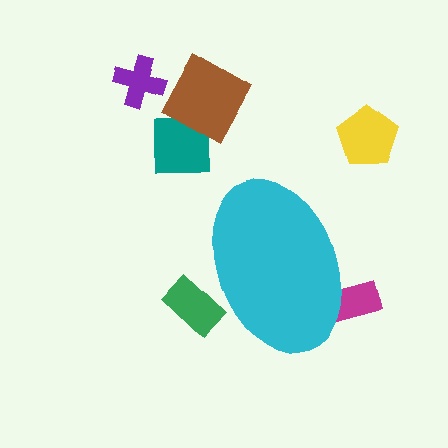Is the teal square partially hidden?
No, the teal square is fully visible.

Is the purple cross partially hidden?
No, the purple cross is fully visible.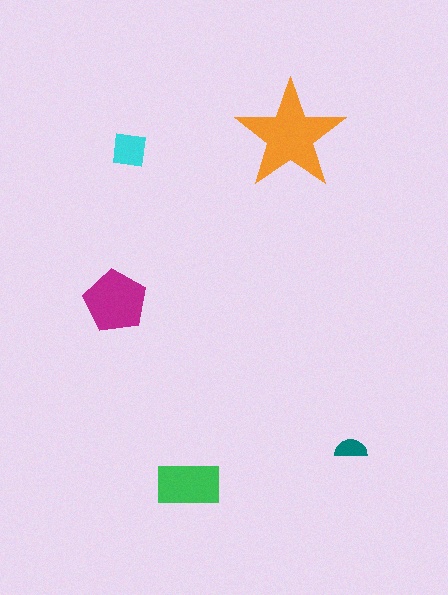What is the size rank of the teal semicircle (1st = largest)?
5th.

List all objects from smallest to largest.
The teal semicircle, the cyan square, the green rectangle, the magenta pentagon, the orange star.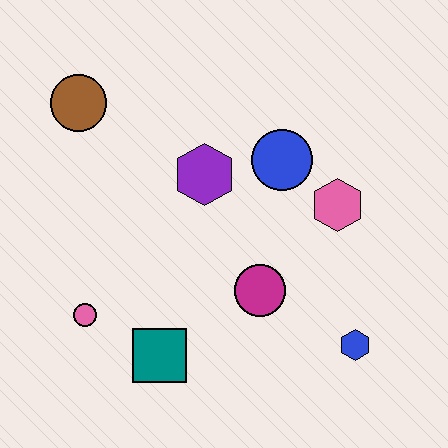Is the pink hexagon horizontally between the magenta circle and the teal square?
No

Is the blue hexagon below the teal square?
No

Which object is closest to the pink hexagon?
The blue circle is closest to the pink hexagon.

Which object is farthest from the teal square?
The brown circle is farthest from the teal square.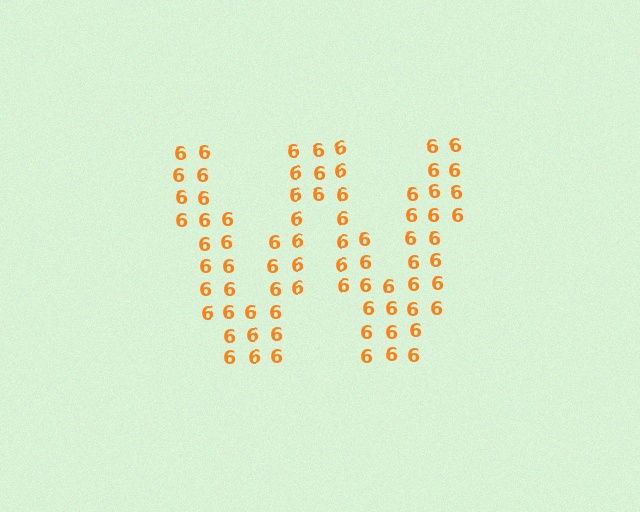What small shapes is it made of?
It is made of small digit 6's.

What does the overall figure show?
The overall figure shows the letter W.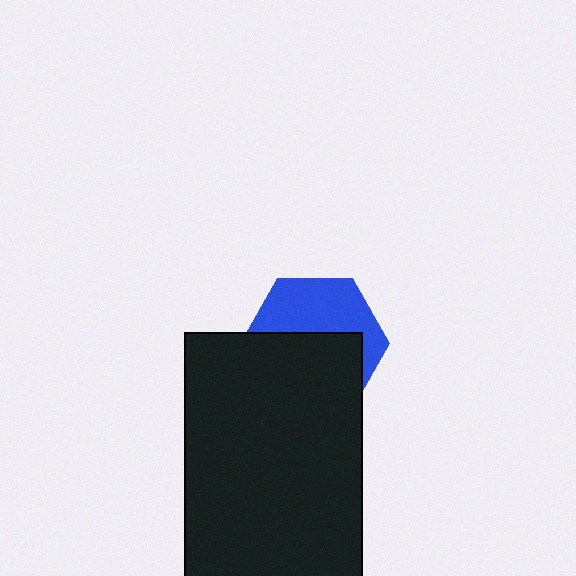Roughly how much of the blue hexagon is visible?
A small part of it is visible (roughly 44%).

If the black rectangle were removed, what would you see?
You would see the complete blue hexagon.